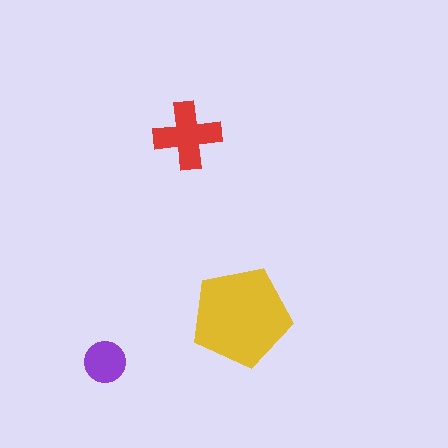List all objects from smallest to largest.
The purple circle, the red cross, the yellow pentagon.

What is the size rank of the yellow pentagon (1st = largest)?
1st.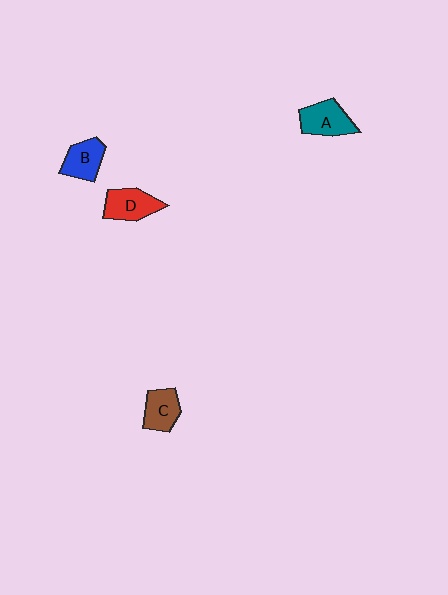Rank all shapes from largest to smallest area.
From largest to smallest: A (teal), D (red), B (blue), C (brown).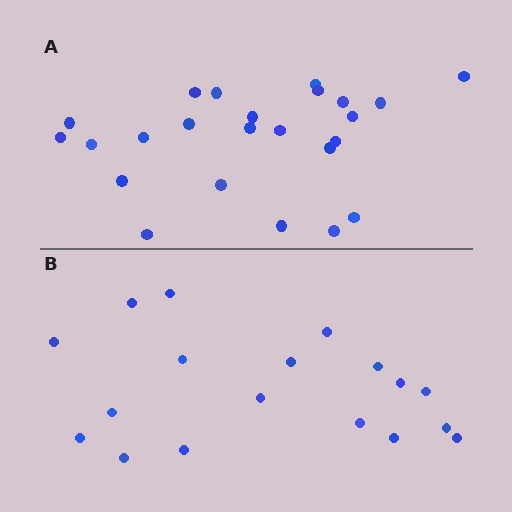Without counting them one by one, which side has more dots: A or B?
Region A (the top region) has more dots.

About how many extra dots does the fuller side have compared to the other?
Region A has about 6 more dots than region B.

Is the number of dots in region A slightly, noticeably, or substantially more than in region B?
Region A has noticeably more, but not dramatically so. The ratio is roughly 1.3 to 1.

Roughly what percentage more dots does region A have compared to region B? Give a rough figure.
About 35% more.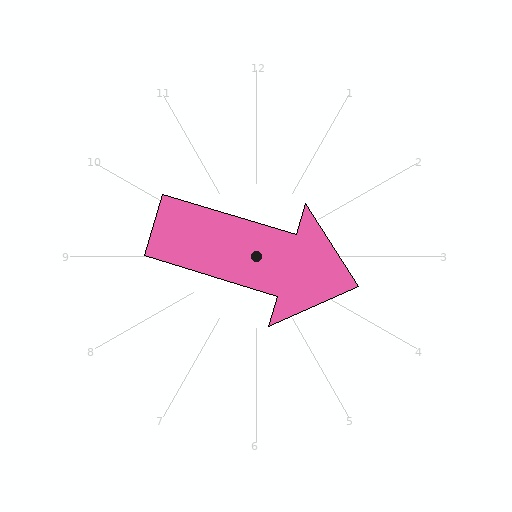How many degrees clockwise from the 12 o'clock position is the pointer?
Approximately 107 degrees.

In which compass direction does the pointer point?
East.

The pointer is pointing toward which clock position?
Roughly 4 o'clock.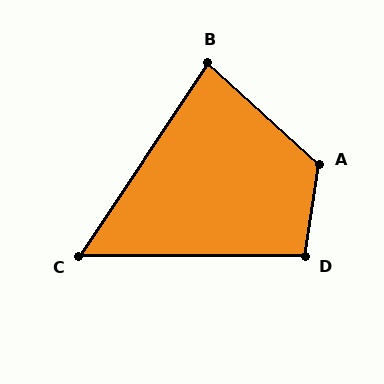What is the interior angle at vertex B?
Approximately 81 degrees (acute).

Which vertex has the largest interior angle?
A, at approximately 124 degrees.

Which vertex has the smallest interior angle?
C, at approximately 56 degrees.